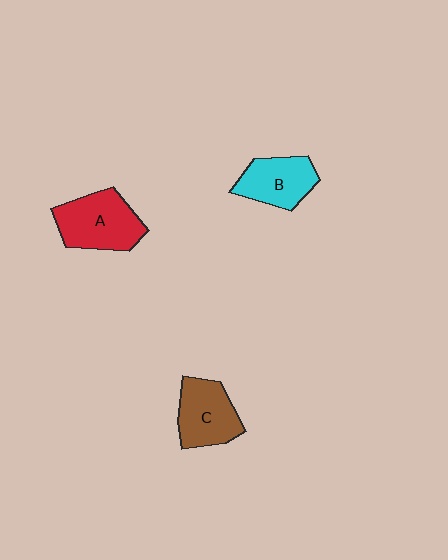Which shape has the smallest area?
Shape B (cyan).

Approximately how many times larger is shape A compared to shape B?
Approximately 1.3 times.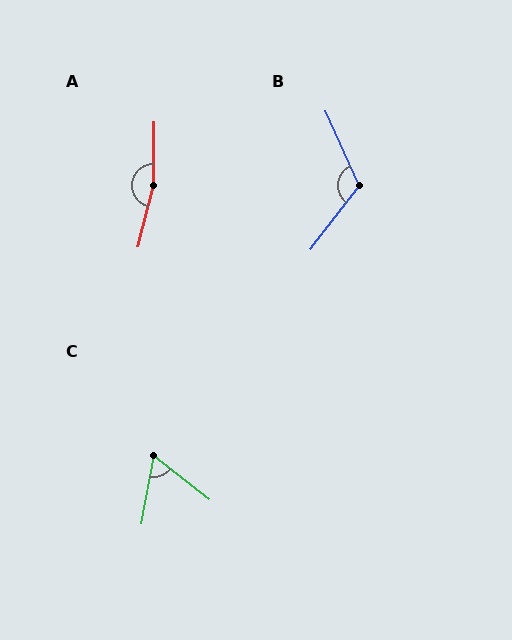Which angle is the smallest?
C, at approximately 62 degrees.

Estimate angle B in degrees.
Approximately 119 degrees.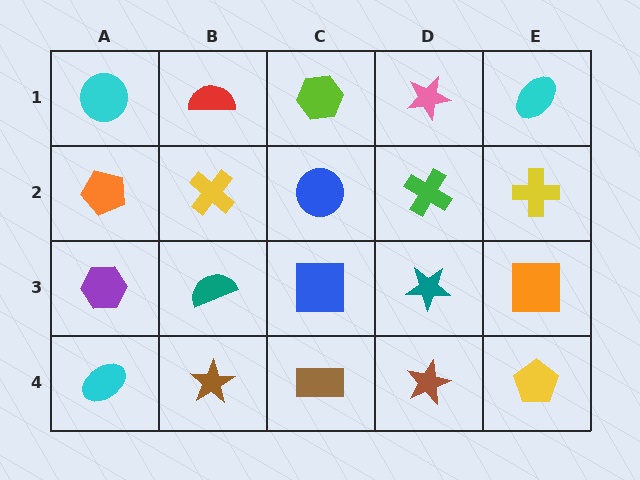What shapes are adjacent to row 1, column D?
A green cross (row 2, column D), a lime hexagon (row 1, column C), a cyan ellipse (row 1, column E).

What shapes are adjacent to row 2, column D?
A pink star (row 1, column D), a teal star (row 3, column D), a blue circle (row 2, column C), a yellow cross (row 2, column E).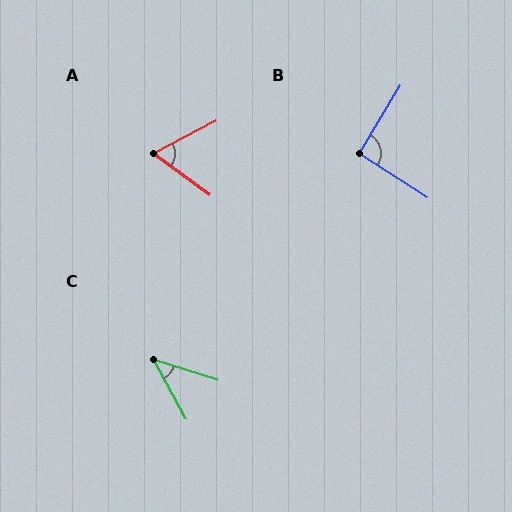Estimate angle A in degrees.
Approximately 64 degrees.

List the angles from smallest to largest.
C (44°), A (64°), B (91°).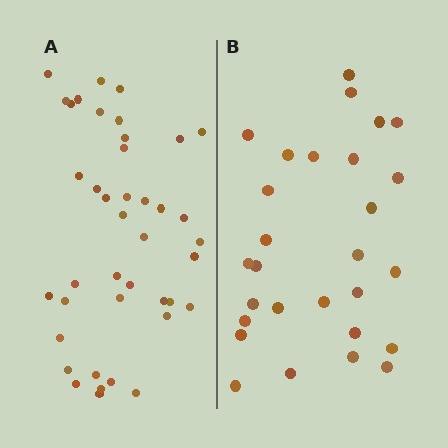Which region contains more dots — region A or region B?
Region A (the left region) has more dots.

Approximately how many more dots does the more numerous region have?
Region A has approximately 15 more dots than region B.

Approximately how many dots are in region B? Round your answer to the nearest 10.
About 30 dots. (The exact count is 28, which rounds to 30.)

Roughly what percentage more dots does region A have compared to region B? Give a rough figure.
About 45% more.